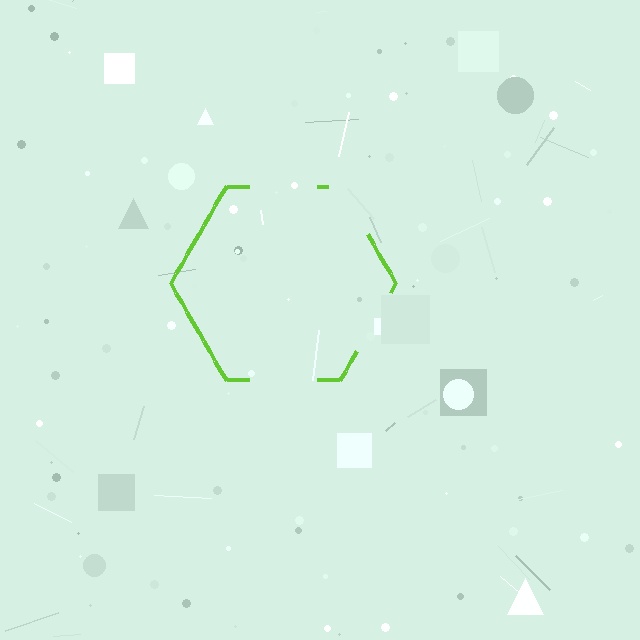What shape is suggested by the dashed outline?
The dashed outline suggests a hexagon.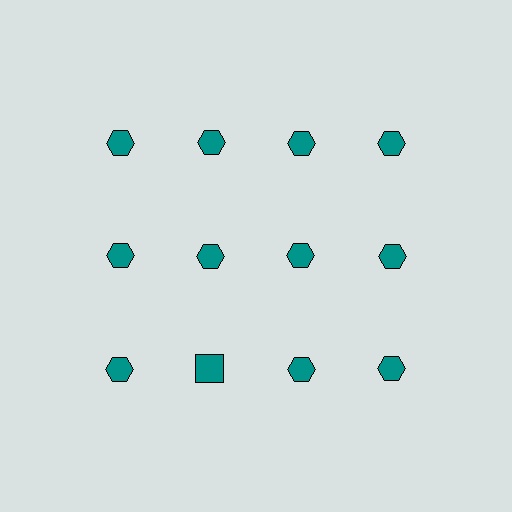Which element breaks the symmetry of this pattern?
The teal square in the third row, second from left column breaks the symmetry. All other shapes are teal hexagons.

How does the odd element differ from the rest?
It has a different shape: square instead of hexagon.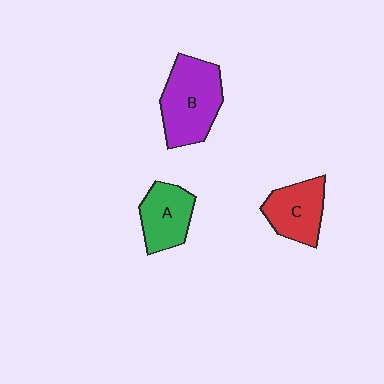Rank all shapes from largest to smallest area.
From largest to smallest: B (purple), C (red), A (green).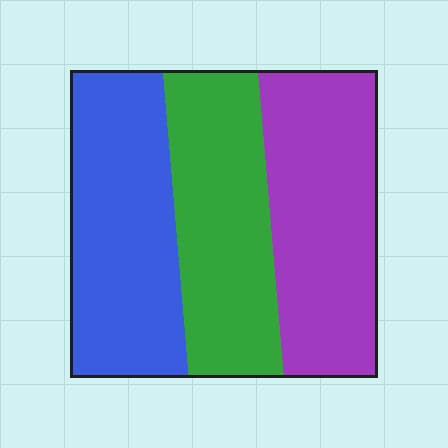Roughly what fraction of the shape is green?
Green covers 31% of the shape.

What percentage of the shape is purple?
Purple takes up about one third (1/3) of the shape.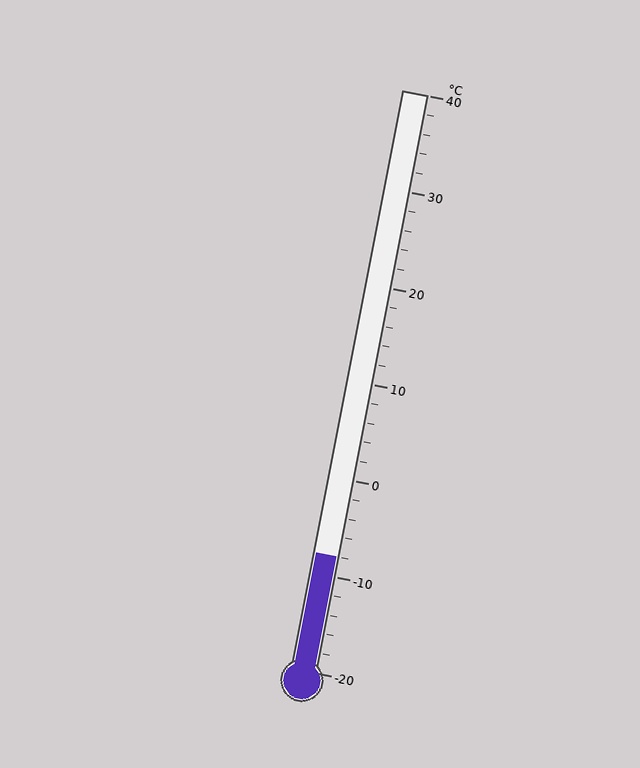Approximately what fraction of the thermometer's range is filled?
The thermometer is filled to approximately 20% of its range.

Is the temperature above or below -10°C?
The temperature is above -10°C.